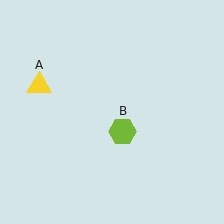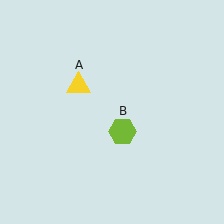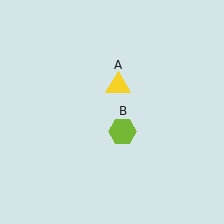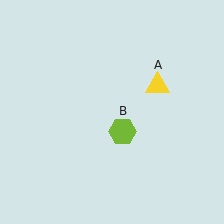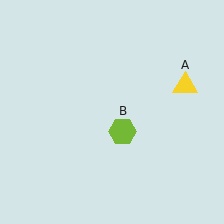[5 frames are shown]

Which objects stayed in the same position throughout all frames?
Lime hexagon (object B) remained stationary.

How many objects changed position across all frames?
1 object changed position: yellow triangle (object A).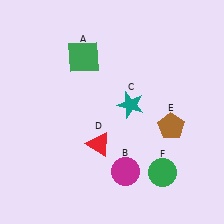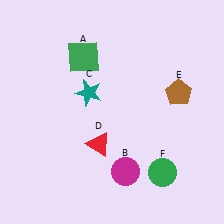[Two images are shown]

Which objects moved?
The objects that moved are: the teal star (C), the brown pentagon (E).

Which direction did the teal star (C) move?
The teal star (C) moved left.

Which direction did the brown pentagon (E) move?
The brown pentagon (E) moved up.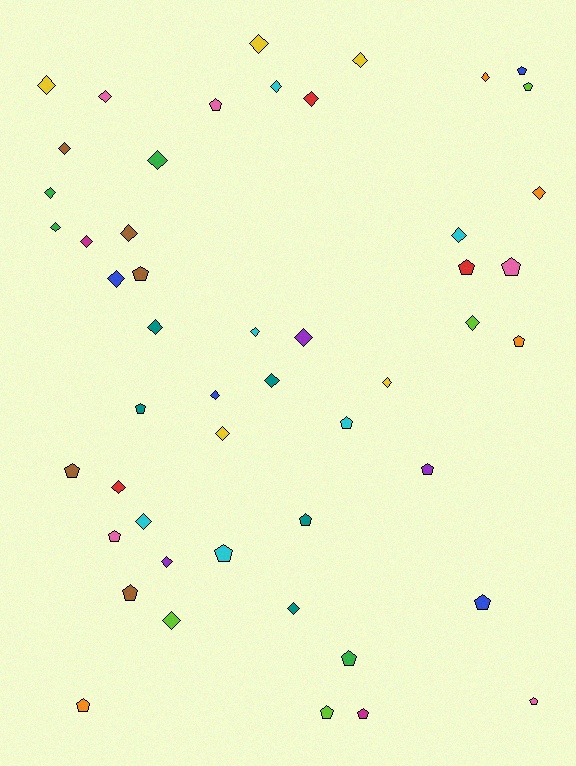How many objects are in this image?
There are 50 objects.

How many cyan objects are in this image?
There are 6 cyan objects.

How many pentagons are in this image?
There are 21 pentagons.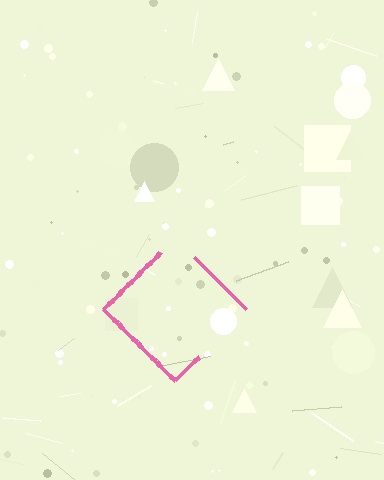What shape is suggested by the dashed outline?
The dashed outline suggests a diamond.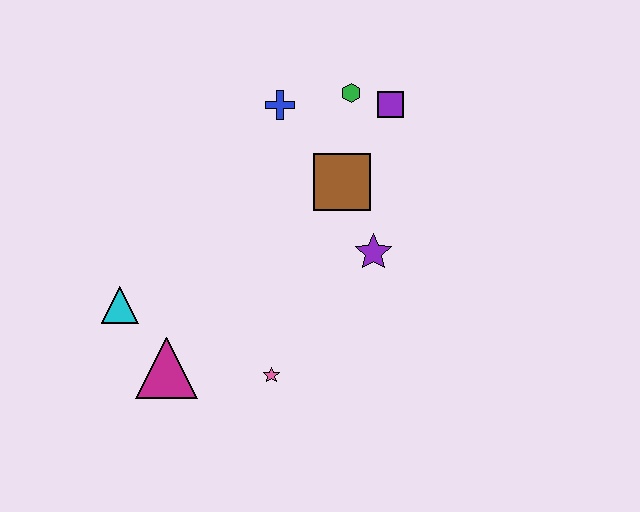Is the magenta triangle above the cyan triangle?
No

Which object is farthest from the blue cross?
The magenta triangle is farthest from the blue cross.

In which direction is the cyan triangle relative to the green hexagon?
The cyan triangle is to the left of the green hexagon.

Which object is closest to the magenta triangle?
The cyan triangle is closest to the magenta triangle.